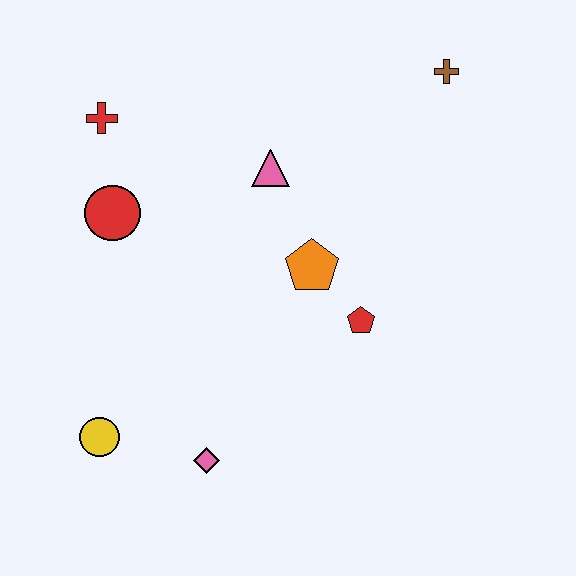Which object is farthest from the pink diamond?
The brown cross is farthest from the pink diamond.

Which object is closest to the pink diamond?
The yellow circle is closest to the pink diamond.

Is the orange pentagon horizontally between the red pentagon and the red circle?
Yes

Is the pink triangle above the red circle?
Yes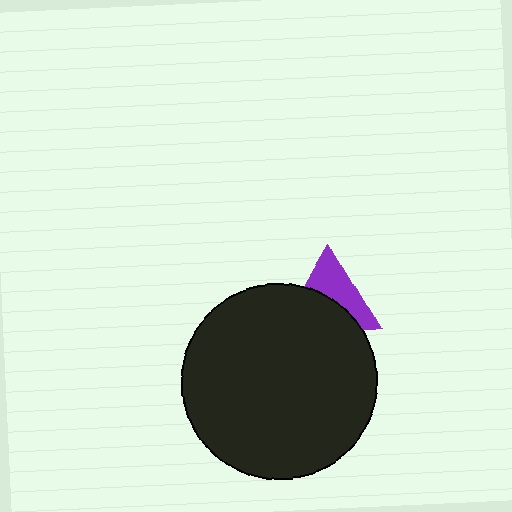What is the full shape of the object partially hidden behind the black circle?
The partially hidden object is a purple triangle.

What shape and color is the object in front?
The object in front is a black circle.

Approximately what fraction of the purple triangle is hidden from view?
Roughly 51% of the purple triangle is hidden behind the black circle.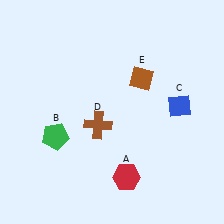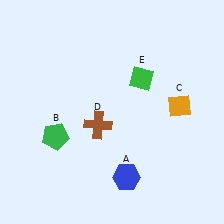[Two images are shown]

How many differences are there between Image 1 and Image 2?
There are 3 differences between the two images.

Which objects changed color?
A changed from red to blue. C changed from blue to orange. E changed from brown to green.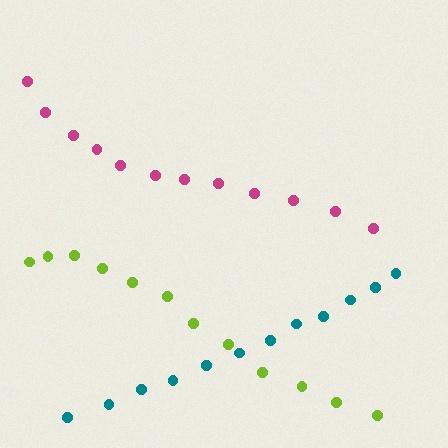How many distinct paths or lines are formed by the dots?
There are 3 distinct paths.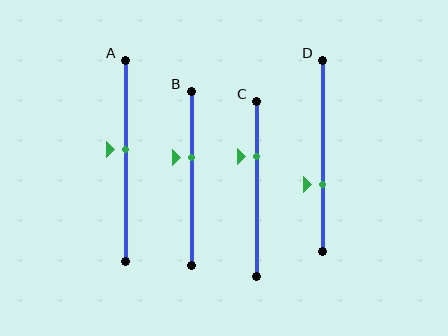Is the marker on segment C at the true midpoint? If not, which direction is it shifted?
No, the marker on segment C is shifted upward by about 19% of the segment length.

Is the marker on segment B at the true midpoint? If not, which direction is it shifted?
No, the marker on segment B is shifted upward by about 12% of the segment length.